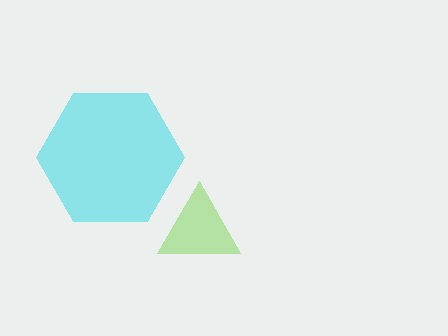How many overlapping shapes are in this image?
There are 2 overlapping shapes in the image.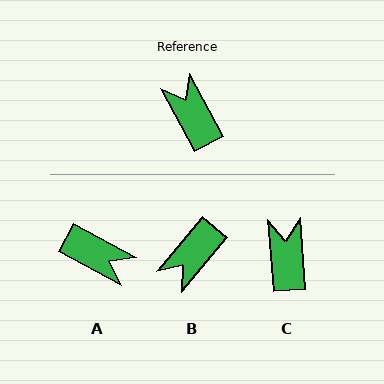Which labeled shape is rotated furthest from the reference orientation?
A, about 146 degrees away.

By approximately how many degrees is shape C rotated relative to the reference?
Approximately 24 degrees clockwise.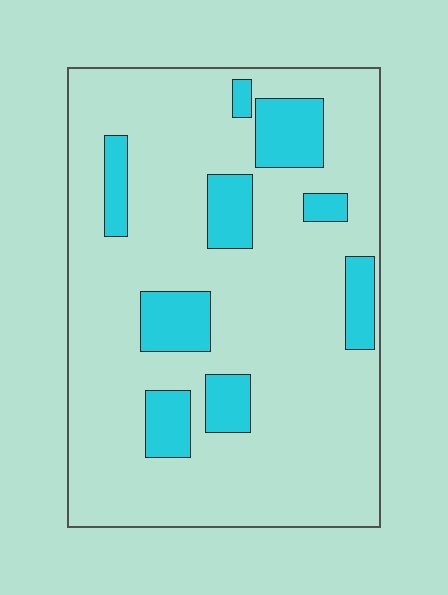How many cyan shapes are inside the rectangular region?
9.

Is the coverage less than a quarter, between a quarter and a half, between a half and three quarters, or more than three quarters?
Less than a quarter.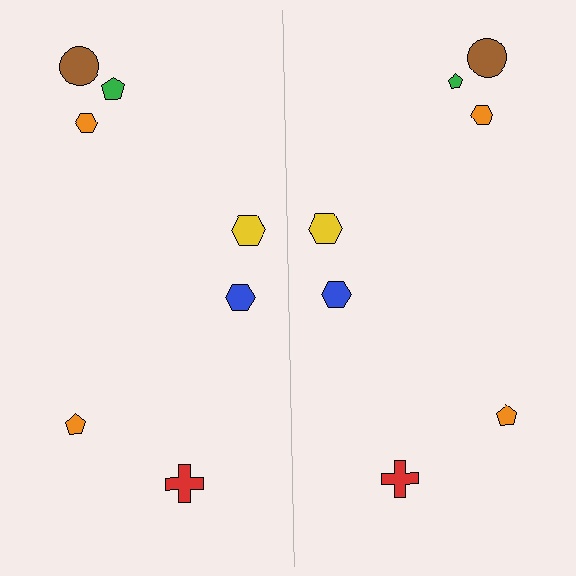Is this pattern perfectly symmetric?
No, the pattern is not perfectly symmetric. The green pentagon on the right side has a different size than its mirror counterpart.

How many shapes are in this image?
There are 14 shapes in this image.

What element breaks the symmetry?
The green pentagon on the right side has a different size than its mirror counterpart.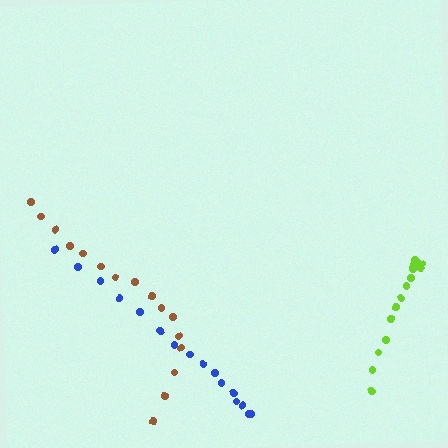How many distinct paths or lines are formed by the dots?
There are 3 distinct paths.